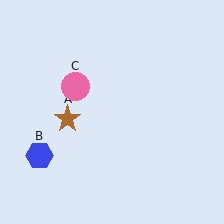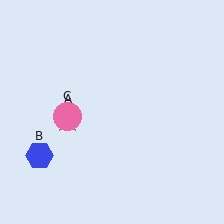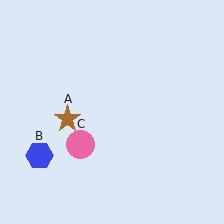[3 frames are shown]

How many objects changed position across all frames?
1 object changed position: pink circle (object C).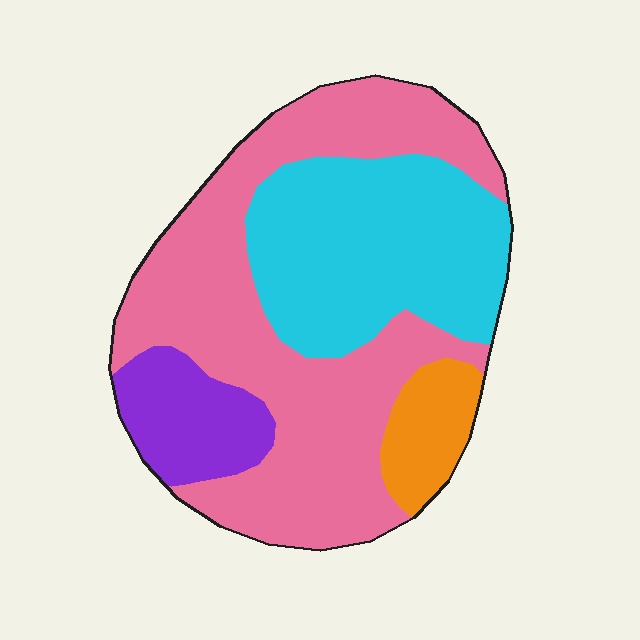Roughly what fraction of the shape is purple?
Purple covers roughly 10% of the shape.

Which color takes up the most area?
Pink, at roughly 50%.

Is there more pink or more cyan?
Pink.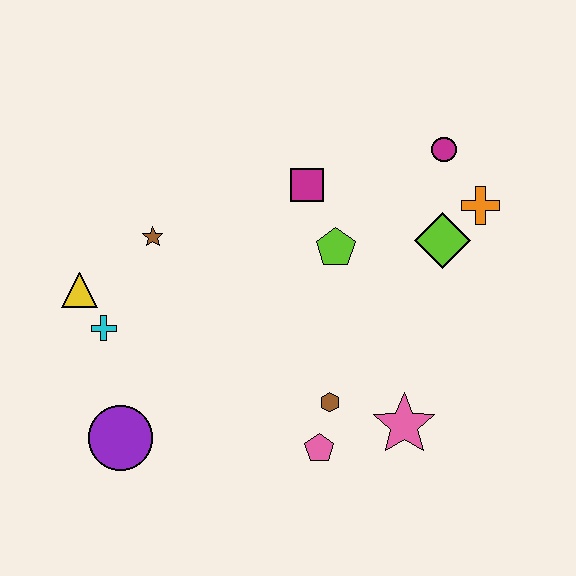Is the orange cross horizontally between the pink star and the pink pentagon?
No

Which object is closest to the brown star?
The yellow triangle is closest to the brown star.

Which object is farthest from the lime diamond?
The purple circle is farthest from the lime diamond.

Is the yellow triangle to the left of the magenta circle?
Yes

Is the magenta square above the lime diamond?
Yes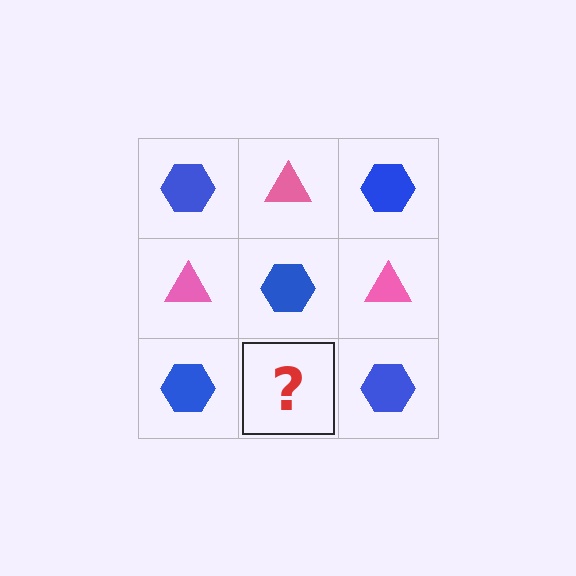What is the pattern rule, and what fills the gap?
The rule is that it alternates blue hexagon and pink triangle in a checkerboard pattern. The gap should be filled with a pink triangle.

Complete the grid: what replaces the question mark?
The question mark should be replaced with a pink triangle.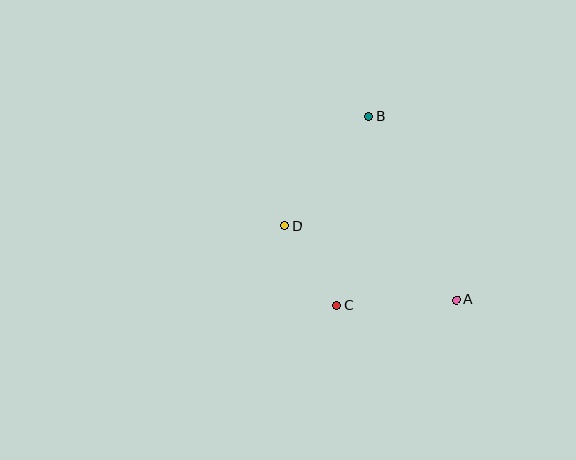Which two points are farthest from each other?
Points A and B are farthest from each other.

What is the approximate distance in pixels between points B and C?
The distance between B and C is approximately 191 pixels.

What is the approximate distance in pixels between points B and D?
The distance between B and D is approximately 138 pixels.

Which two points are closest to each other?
Points C and D are closest to each other.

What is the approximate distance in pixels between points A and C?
The distance between A and C is approximately 120 pixels.